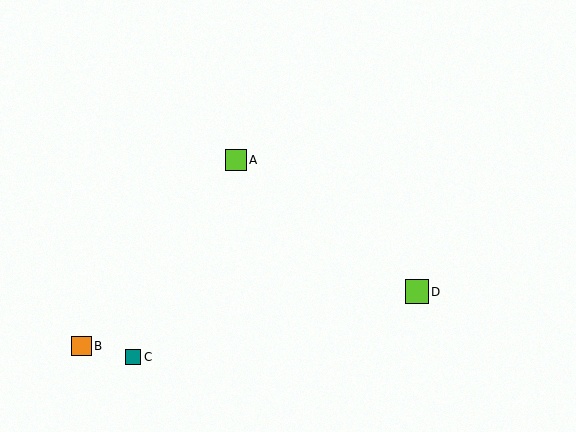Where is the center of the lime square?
The center of the lime square is at (417, 292).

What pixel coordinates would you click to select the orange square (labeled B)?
Click at (82, 346) to select the orange square B.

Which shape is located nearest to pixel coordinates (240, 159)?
The lime square (labeled A) at (236, 160) is nearest to that location.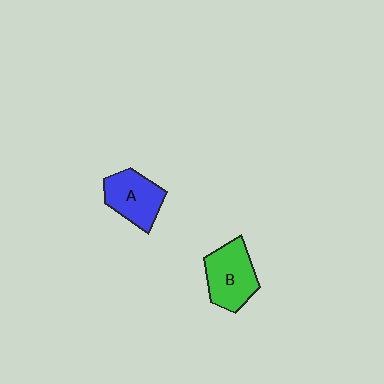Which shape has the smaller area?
Shape A (blue).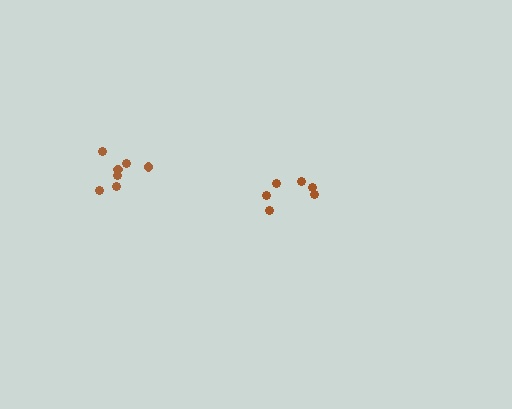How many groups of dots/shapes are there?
There are 2 groups.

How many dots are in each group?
Group 1: 7 dots, Group 2: 6 dots (13 total).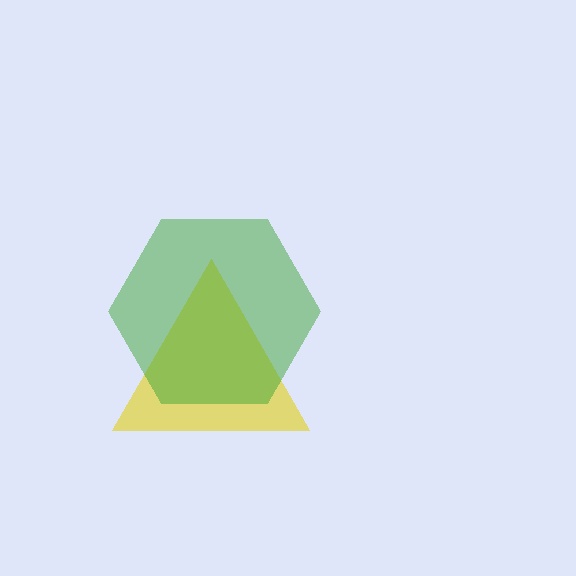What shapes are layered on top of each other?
The layered shapes are: a yellow triangle, a green hexagon.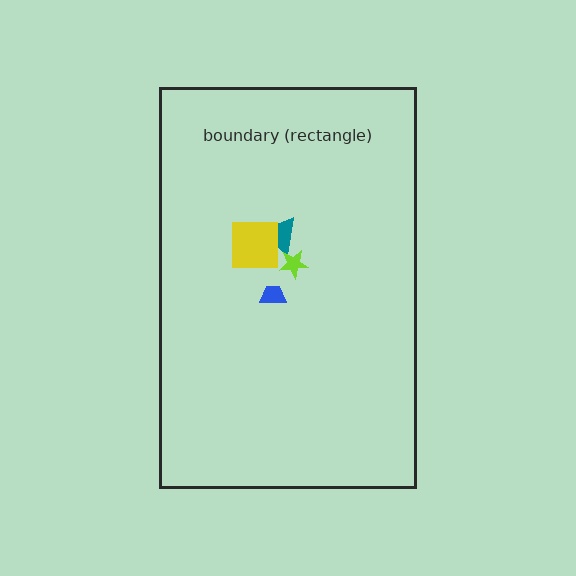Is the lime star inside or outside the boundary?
Inside.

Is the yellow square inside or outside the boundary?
Inside.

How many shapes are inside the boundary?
4 inside, 0 outside.